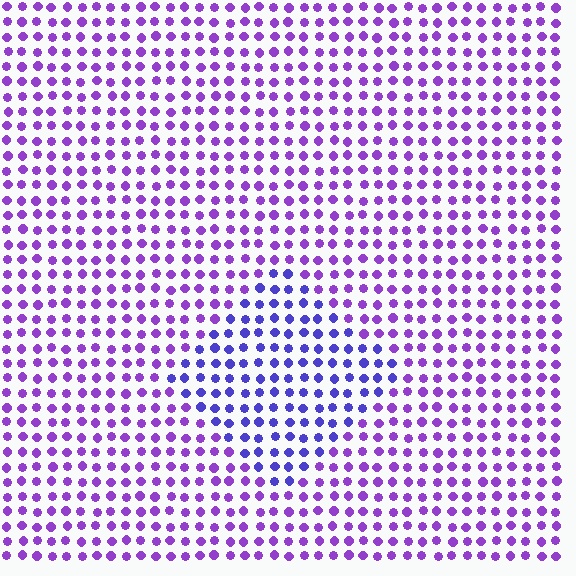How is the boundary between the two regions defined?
The boundary is defined purely by a slight shift in hue (about 30 degrees). Spacing, size, and orientation are identical on both sides.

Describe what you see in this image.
The image is filled with small purple elements in a uniform arrangement. A diamond-shaped region is visible where the elements are tinted to a slightly different hue, forming a subtle color boundary.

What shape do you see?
I see a diamond.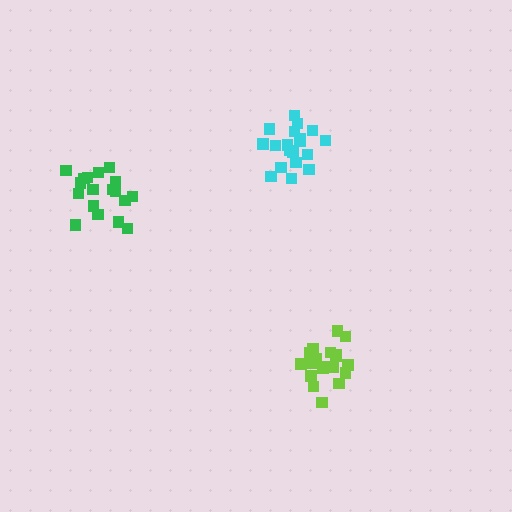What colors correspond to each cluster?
The clusters are colored: cyan, green, lime.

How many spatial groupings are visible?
There are 3 spatial groupings.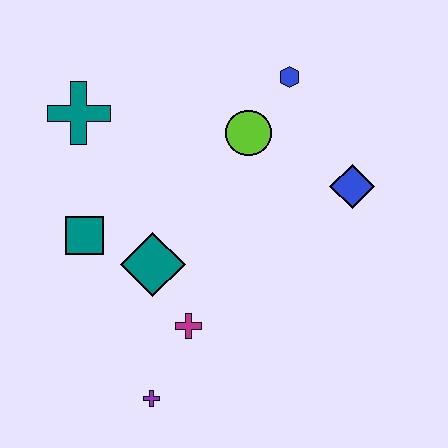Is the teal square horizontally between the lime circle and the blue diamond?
No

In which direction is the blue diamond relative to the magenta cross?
The blue diamond is to the right of the magenta cross.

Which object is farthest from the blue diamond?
The purple cross is farthest from the blue diamond.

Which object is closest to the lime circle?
The blue hexagon is closest to the lime circle.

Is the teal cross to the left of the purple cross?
Yes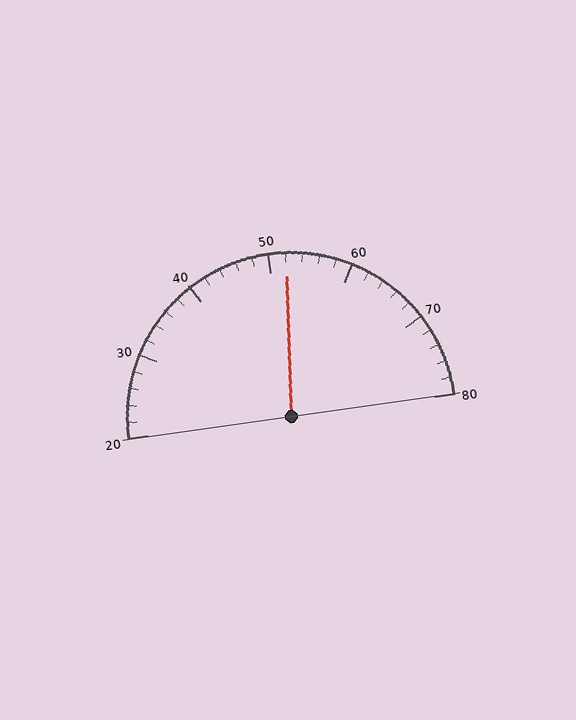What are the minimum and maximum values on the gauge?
The gauge ranges from 20 to 80.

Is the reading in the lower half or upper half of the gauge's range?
The reading is in the upper half of the range (20 to 80).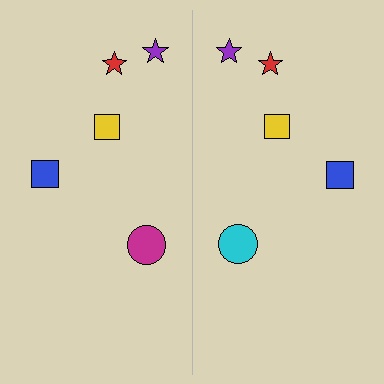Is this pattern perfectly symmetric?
No, the pattern is not perfectly symmetric. The cyan circle on the right side breaks the symmetry — its mirror counterpart is magenta.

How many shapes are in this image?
There are 10 shapes in this image.